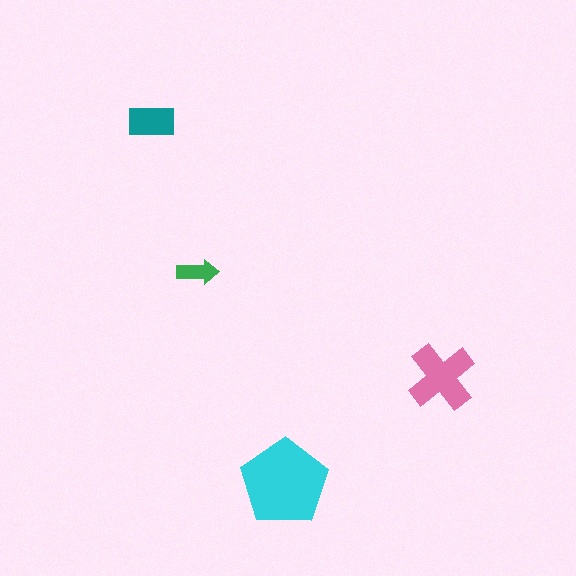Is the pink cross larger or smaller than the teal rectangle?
Larger.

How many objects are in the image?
There are 4 objects in the image.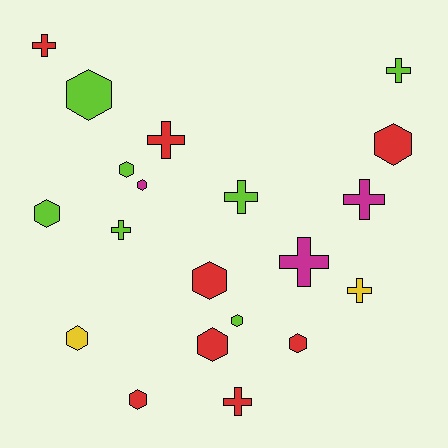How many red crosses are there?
There are 3 red crosses.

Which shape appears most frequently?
Hexagon, with 11 objects.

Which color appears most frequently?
Red, with 8 objects.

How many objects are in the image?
There are 20 objects.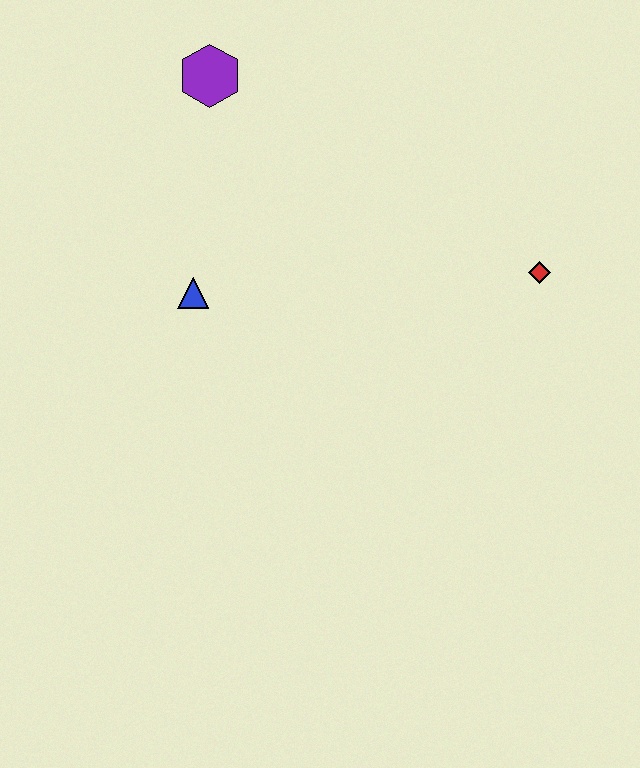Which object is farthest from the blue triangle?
The red diamond is farthest from the blue triangle.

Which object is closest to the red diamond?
The blue triangle is closest to the red diamond.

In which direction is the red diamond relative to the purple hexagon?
The red diamond is to the right of the purple hexagon.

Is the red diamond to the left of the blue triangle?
No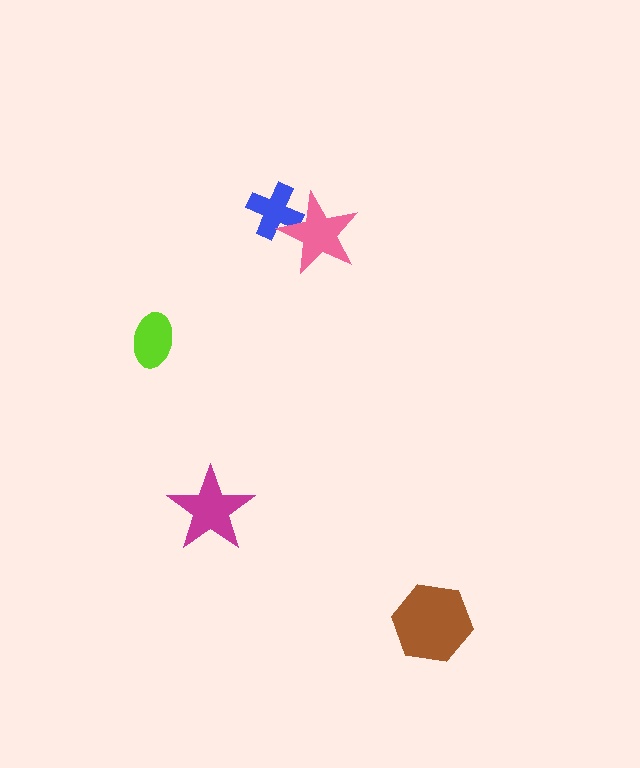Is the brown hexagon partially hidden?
No, no other shape covers it.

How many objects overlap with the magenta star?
0 objects overlap with the magenta star.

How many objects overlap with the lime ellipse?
0 objects overlap with the lime ellipse.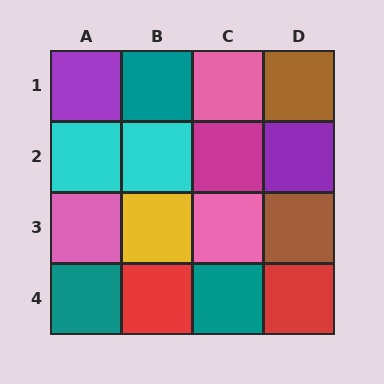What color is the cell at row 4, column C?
Teal.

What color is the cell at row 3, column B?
Yellow.